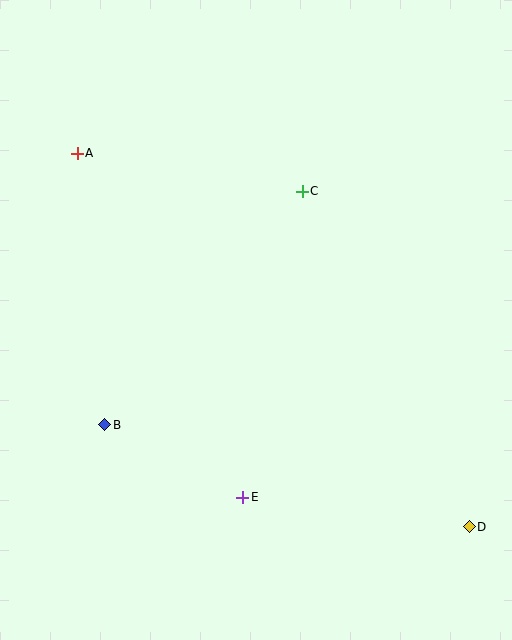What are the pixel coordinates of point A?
Point A is at (77, 153).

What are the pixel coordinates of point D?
Point D is at (469, 527).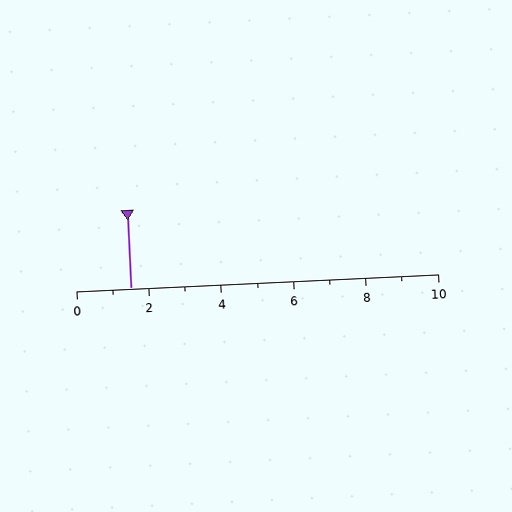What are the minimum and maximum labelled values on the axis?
The axis runs from 0 to 10.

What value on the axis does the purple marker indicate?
The marker indicates approximately 1.5.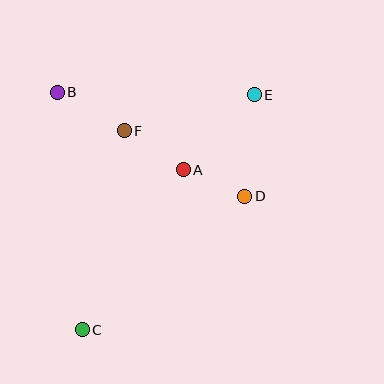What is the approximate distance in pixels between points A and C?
The distance between A and C is approximately 189 pixels.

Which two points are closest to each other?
Points A and D are closest to each other.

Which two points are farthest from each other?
Points C and E are farthest from each other.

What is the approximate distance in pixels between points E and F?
The distance between E and F is approximately 135 pixels.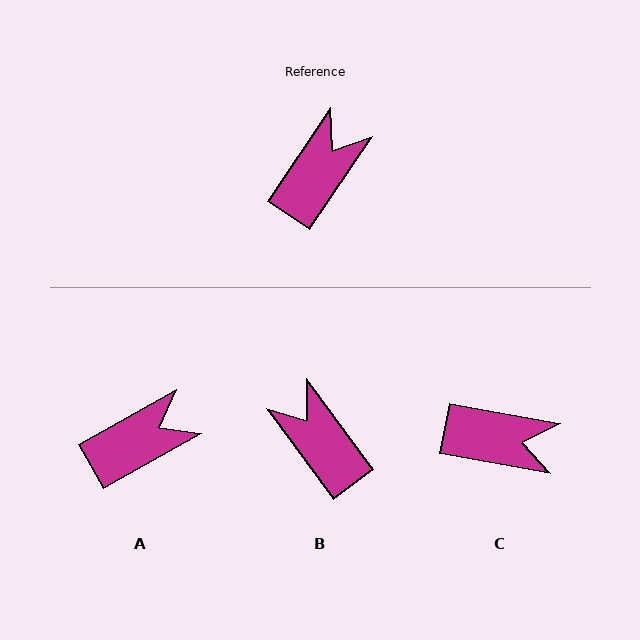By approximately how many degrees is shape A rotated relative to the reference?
Approximately 27 degrees clockwise.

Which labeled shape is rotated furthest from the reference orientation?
B, about 70 degrees away.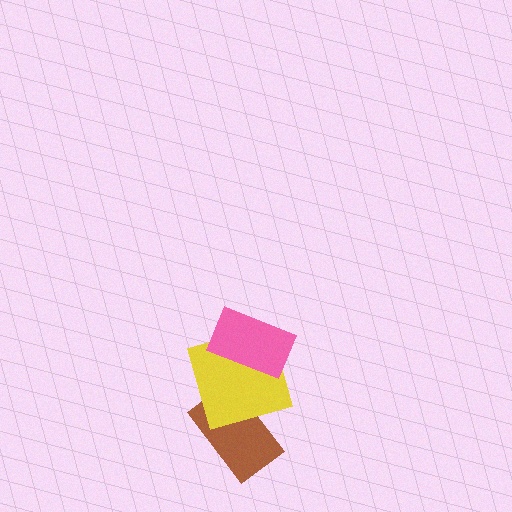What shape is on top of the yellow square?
The pink rectangle is on top of the yellow square.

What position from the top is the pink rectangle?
The pink rectangle is 1st from the top.